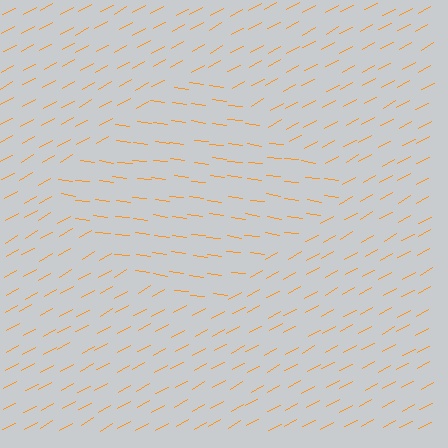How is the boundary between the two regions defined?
The boundary is defined purely by a change in line orientation (approximately 36 degrees difference). All lines are the same color and thickness.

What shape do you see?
I see a diamond.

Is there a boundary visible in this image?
Yes, there is a texture boundary formed by a change in line orientation.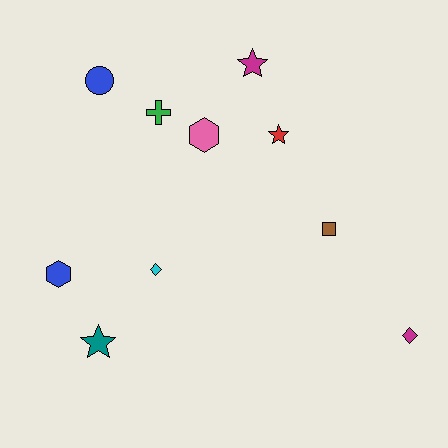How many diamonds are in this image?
There are 2 diamonds.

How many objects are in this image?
There are 10 objects.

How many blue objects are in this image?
There are 2 blue objects.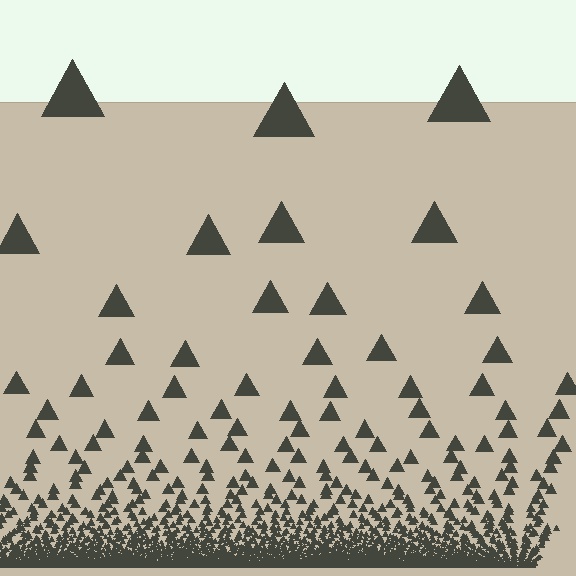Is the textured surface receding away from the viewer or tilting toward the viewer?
The surface appears to tilt toward the viewer. Texture elements get larger and sparser toward the top.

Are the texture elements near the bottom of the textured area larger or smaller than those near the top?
Smaller. The gradient is inverted — elements near the bottom are smaller and denser.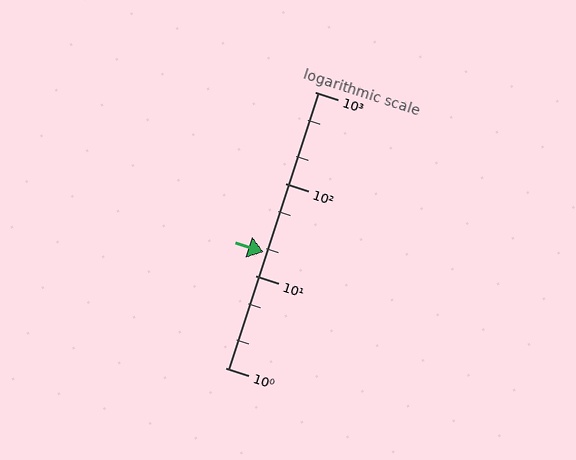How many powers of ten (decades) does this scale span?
The scale spans 3 decades, from 1 to 1000.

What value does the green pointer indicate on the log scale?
The pointer indicates approximately 18.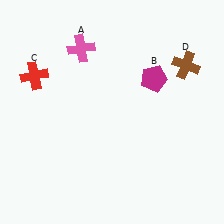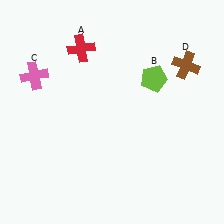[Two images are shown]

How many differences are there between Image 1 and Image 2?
There are 3 differences between the two images.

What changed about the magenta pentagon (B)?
In Image 1, B is magenta. In Image 2, it changed to lime.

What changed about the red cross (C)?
In Image 1, C is red. In Image 2, it changed to pink.